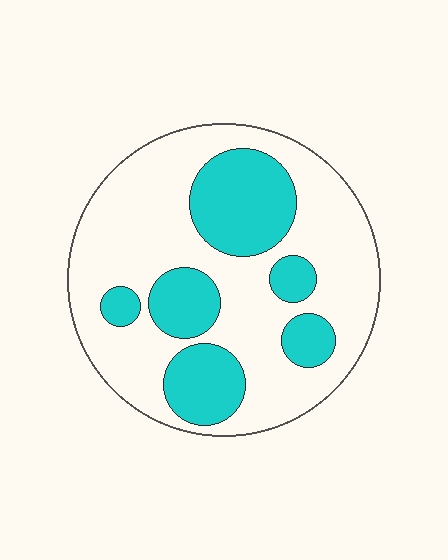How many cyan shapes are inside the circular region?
6.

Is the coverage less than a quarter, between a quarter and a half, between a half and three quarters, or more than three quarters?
Between a quarter and a half.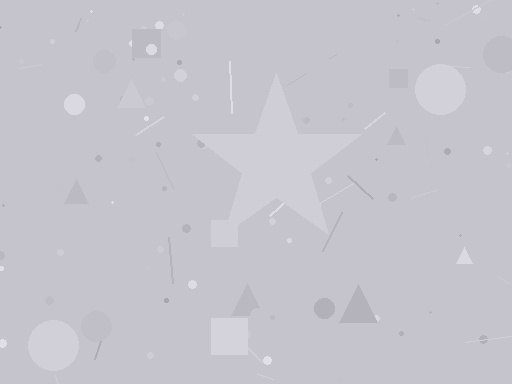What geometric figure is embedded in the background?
A star is embedded in the background.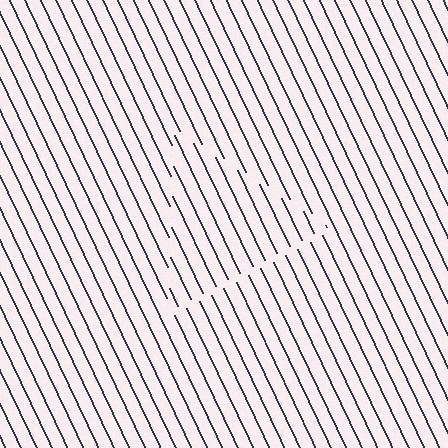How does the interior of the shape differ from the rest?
The interior of the shape contains the same grating, shifted by half a period — the contour is defined by the phase discontinuity where line-ends from the inner and outer gratings abut.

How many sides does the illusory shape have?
3 sides — the line-ends trace a triangle.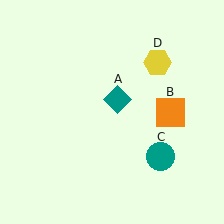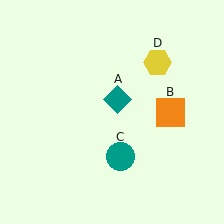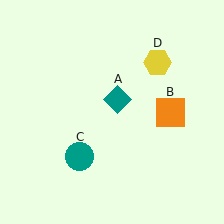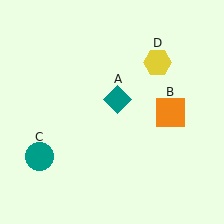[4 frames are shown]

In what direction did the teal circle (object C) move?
The teal circle (object C) moved left.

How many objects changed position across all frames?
1 object changed position: teal circle (object C).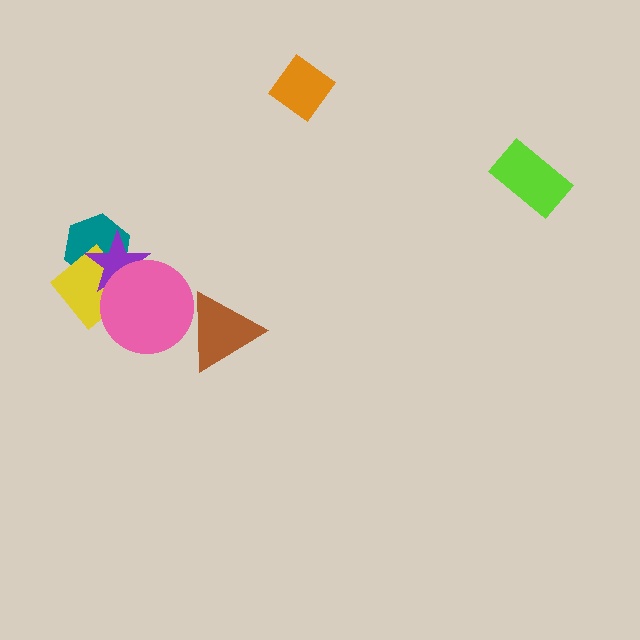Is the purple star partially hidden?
Yes, it is partially covered by another shape.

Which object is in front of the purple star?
The pink circle is in front of the purple star.